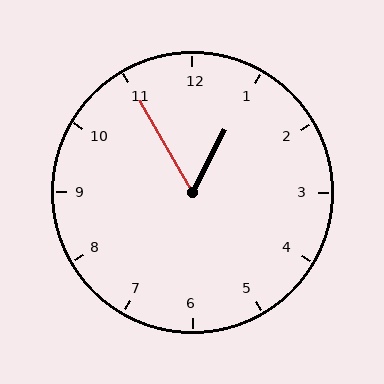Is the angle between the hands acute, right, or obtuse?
It is acute.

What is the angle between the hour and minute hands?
Approximately 58 degrees.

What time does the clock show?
12:55.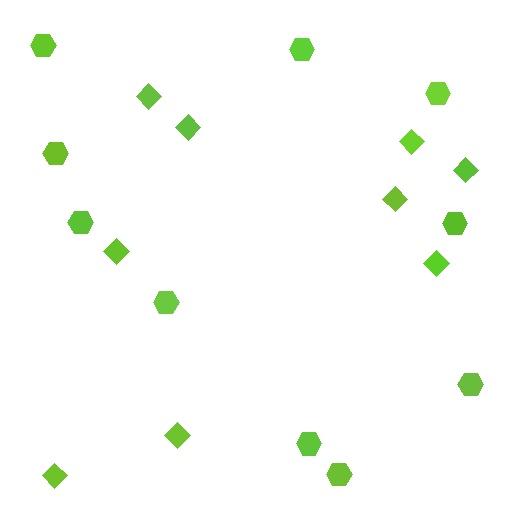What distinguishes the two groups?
There are 2 groups: one group of hexagons (10) and one group of diamonds (9).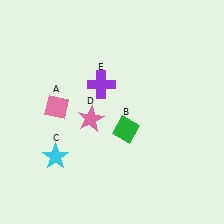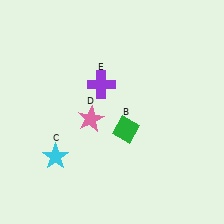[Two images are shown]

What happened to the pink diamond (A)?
The pink diamond (A) was removed in Image 2. It was in the top-left area of Image 1.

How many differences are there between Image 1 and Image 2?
There is 1 difference between the two images.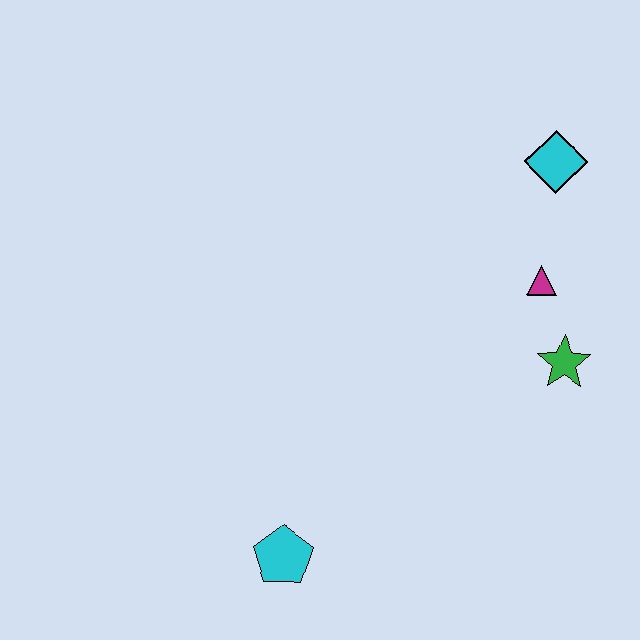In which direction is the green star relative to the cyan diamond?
The green star is below the cyan diamond.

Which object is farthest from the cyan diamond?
The cyan pentagon is farthest from the cyan diamond.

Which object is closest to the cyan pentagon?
The green star is closest to the cyan pentagon.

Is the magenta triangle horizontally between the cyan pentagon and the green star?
Yes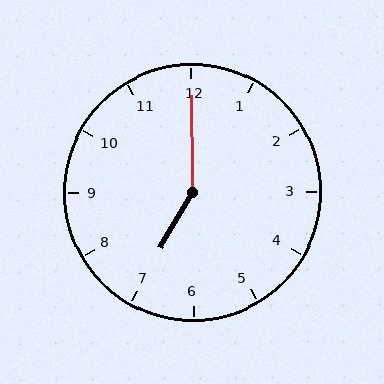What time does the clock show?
7:00.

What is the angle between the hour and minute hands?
Approximately 150 degrees.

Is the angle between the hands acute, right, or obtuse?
It is obtuse.